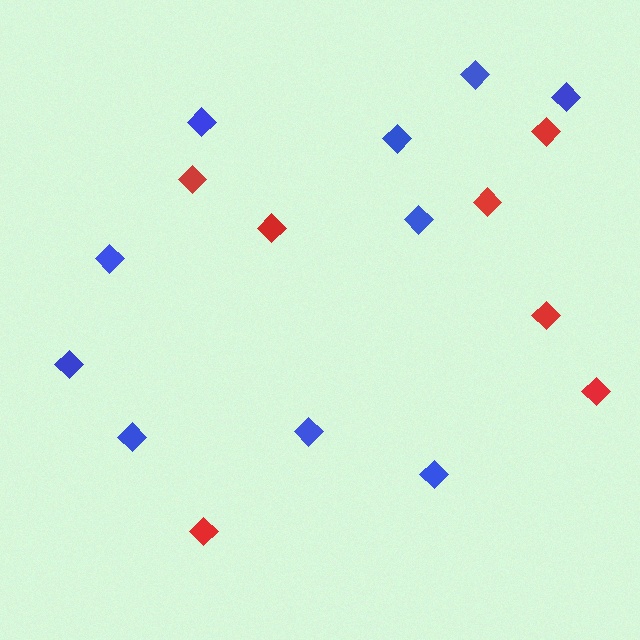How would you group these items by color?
There are 2 groups: one group of red diamonds (7) and one group of blue diamonds (10).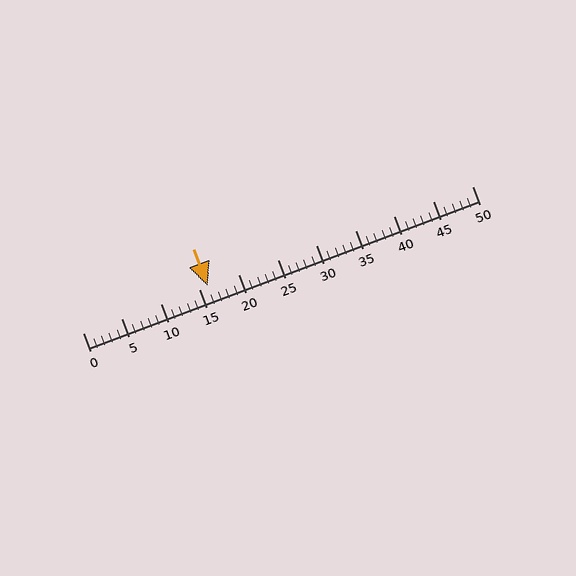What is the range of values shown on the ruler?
The ruler shows values from 0 to 50.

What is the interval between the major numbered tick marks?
The major tick marks are spaced 5 units apart.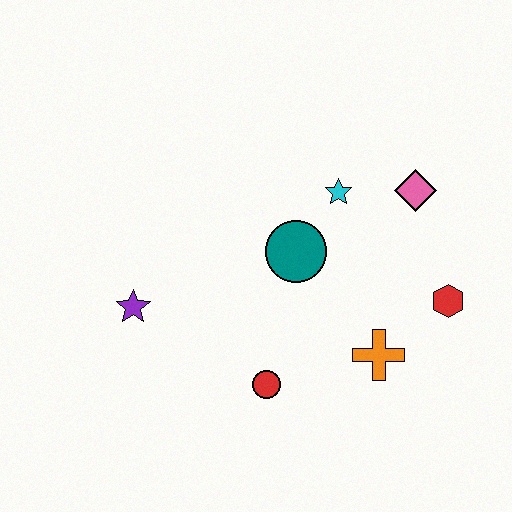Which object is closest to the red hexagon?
The orange cross is closest to the red hexagon.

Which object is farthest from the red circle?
The pink diamond is farthest from the red circle.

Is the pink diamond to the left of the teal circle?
No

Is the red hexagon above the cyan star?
No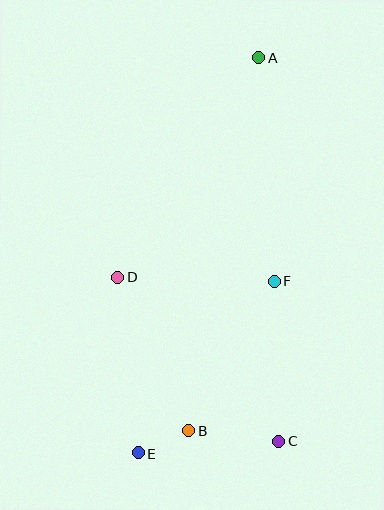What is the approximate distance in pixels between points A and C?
The distance between A and C is approximately 384 pixels.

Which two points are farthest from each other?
Points A and E are farthest from each other.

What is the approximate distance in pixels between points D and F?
The distance between D and F is approximately 157 pixels.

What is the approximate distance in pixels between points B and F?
The distance between B and F is approximately 172 pixels.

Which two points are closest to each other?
Points B and E are closest to each other.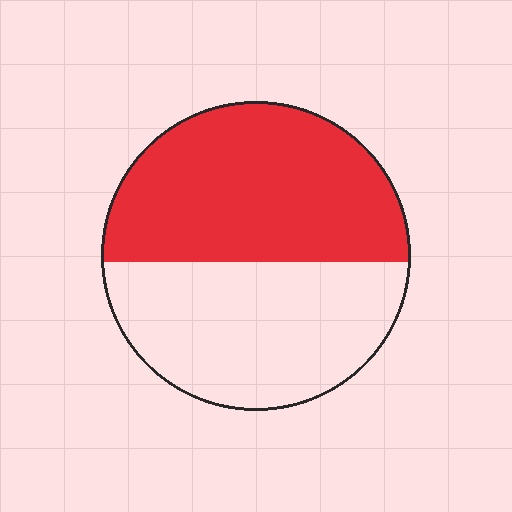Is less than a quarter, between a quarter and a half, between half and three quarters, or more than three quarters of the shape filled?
Between half and three quarters.